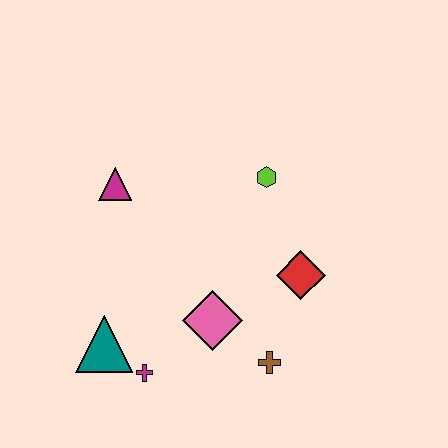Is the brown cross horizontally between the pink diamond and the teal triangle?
No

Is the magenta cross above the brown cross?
No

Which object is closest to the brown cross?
The pink diamond is closest to the brown cross.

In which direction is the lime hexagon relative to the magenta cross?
The lime hexagon is above the magenta cross.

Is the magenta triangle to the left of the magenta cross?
Yes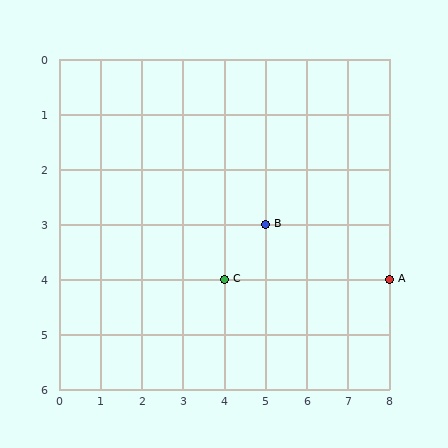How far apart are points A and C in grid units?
Points A and C are 4 columns apart.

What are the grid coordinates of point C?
Point C is at grid coordinates (4, 4).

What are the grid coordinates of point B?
Point B is at grid coordinates (5, 3).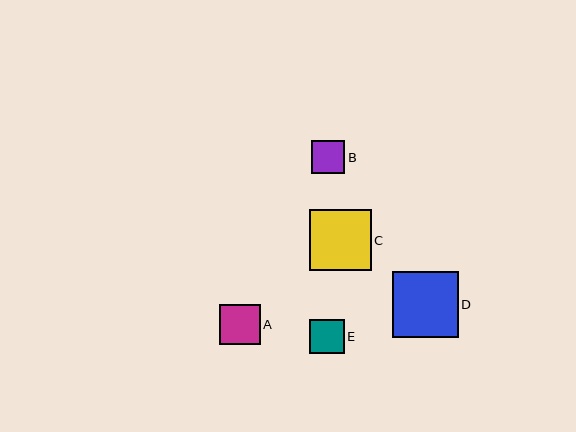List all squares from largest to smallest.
From largest to smallest: D, C, A, E, B.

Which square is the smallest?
Square B is the smallest with a size of approximately 33 pixels.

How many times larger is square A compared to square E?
Square A is approximately 1.2 times the size of square E.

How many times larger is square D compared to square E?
Square D is approximately 1.9 times the size of square E.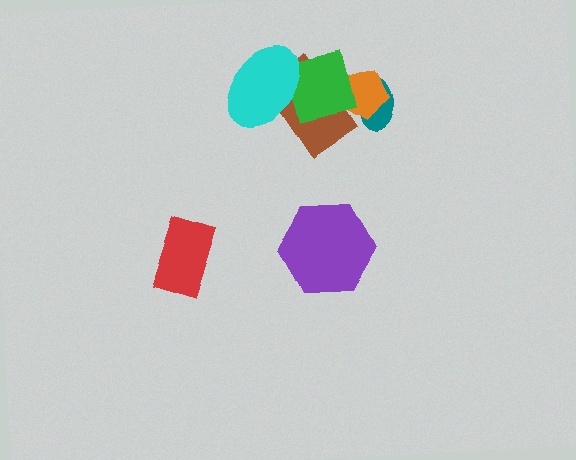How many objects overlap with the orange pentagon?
3 objects overlap with the orange pentagon.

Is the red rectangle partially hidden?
No, no other shape covers it.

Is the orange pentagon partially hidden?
Yes, it is partially covered by another shape.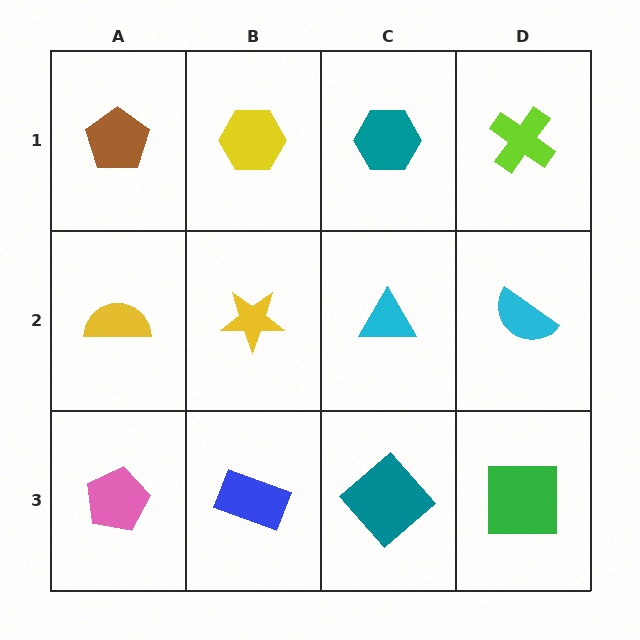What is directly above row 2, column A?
A brown pentagon.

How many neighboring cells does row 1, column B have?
3.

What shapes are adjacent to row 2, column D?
A lime cross (row 1, column D), a green square (row 3, column D), a cyan triangle (row 2, column C).